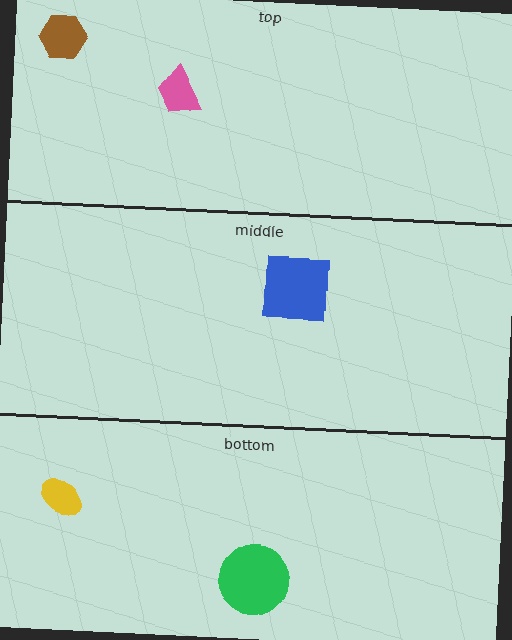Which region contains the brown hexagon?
The top region.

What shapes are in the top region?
The brown hexagon, the pink trapezoid.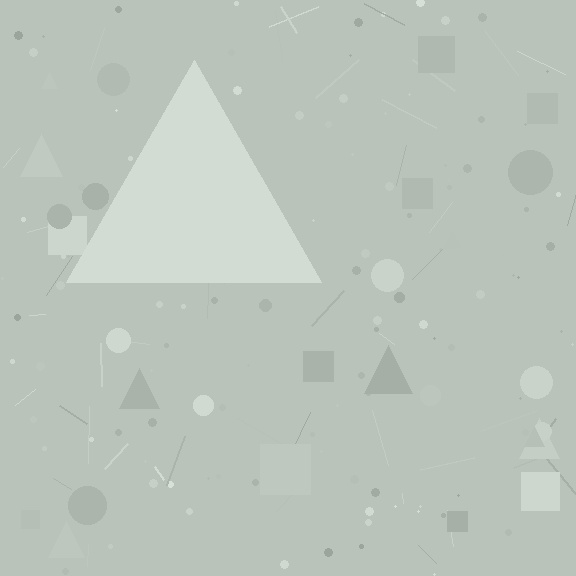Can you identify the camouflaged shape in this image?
The camouflaged shape is a triangle.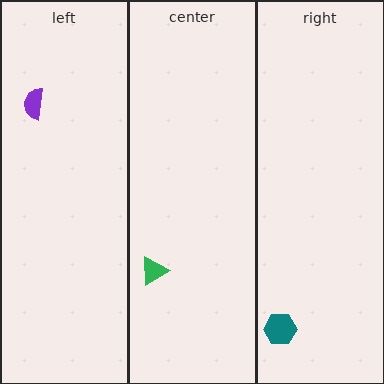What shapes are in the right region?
The teal hexagon.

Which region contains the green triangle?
The center region.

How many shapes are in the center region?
1.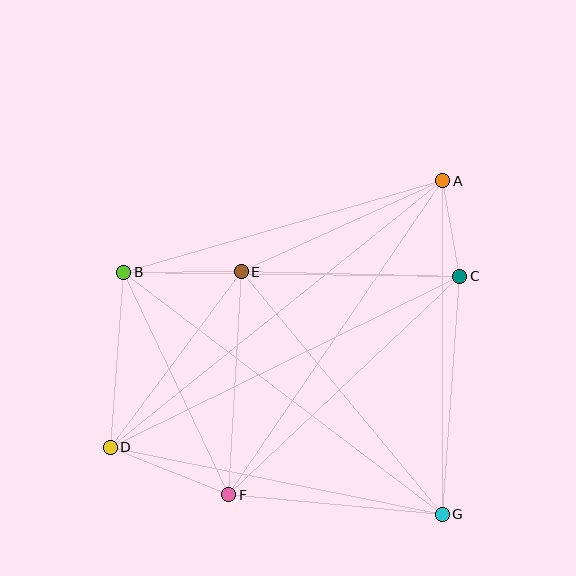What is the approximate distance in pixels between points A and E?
The distance between A and E is approximately 221 pixels.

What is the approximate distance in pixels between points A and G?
The distance between A and G is approximately 333 pixels.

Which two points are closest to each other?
Points A and C are closest to each other.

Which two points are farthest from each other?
Points A and D are farthest from each other.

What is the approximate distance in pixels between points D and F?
The distance between D and F is approximately 127 pixels.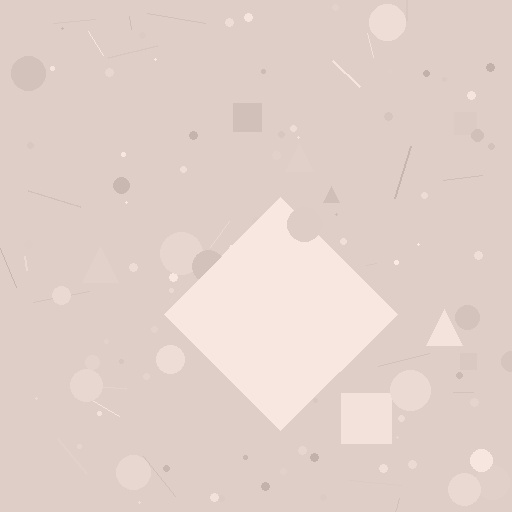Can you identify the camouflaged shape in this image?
The camouflaged shape is a diamond.